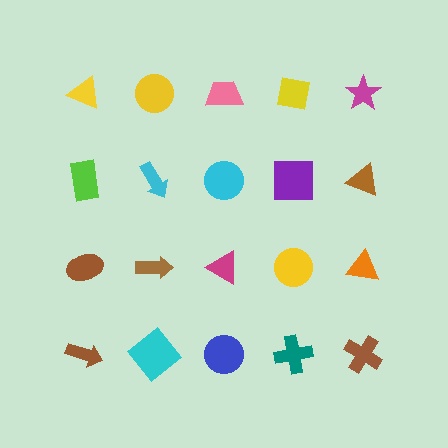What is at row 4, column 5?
A brown cross.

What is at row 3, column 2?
A brown arrow.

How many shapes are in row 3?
5 shapes.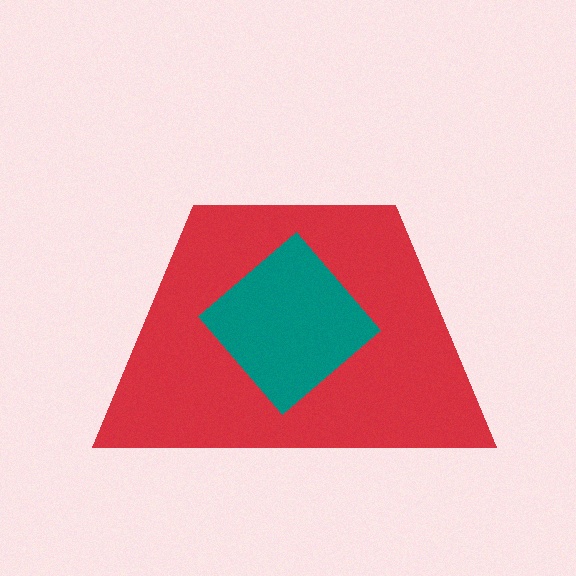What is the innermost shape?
The teal diamond.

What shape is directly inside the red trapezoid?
The teal diamond.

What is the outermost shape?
The red trapezoid.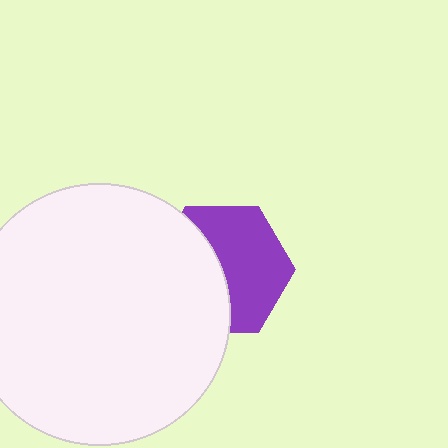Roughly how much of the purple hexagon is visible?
About half of it is visible (roughly 55%).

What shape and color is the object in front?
The object in front is a white circle.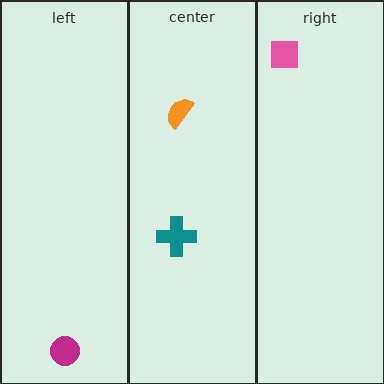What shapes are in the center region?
The teal cross, the orange semicircle.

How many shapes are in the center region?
2.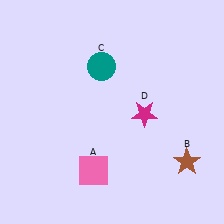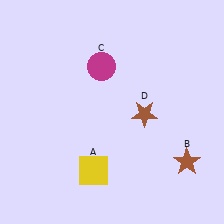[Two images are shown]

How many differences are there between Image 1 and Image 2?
There are 3 differences between the two images.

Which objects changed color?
A changed from pink to yellow. C changed from teal to magenta. D changed from magenta to brown.